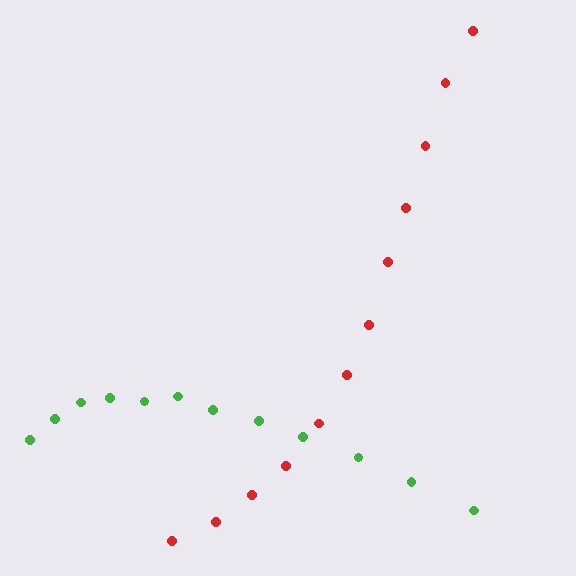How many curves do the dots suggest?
There are 2 distinct paths.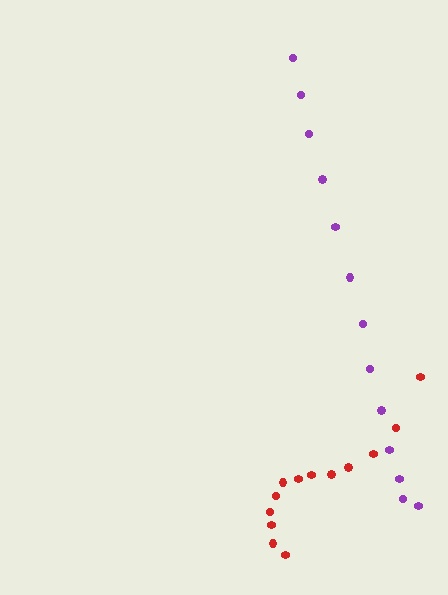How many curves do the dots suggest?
There are 2 distinct paths.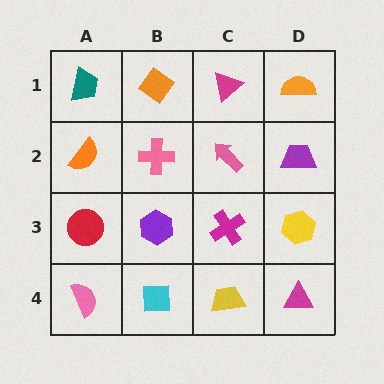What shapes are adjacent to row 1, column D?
A purple trapezoid (row 2, column D), a magenta triangle (row 1, column C).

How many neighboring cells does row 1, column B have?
3.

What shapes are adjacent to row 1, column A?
An orange semicircle (row 2, column A), an orange diamond (row 1, column B).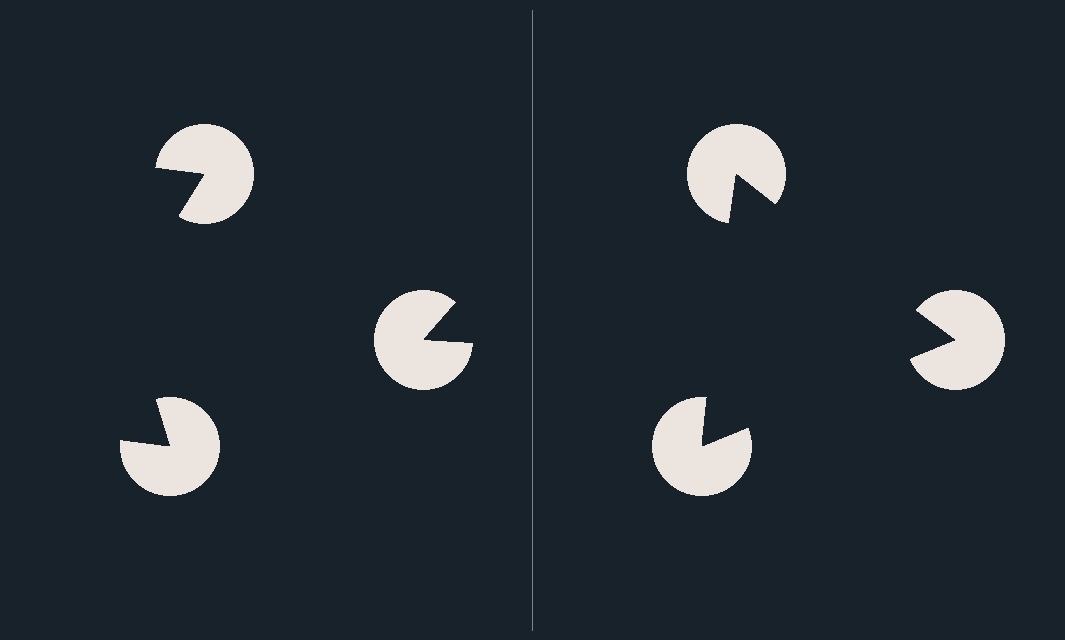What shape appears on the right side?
An illusory triangle.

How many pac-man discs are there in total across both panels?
6 — 3 on each side.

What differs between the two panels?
The pac-man discs are positioned identically on both sides; only the wedge orientations differ. On the right they align to a triangle; on the left they are misaligned.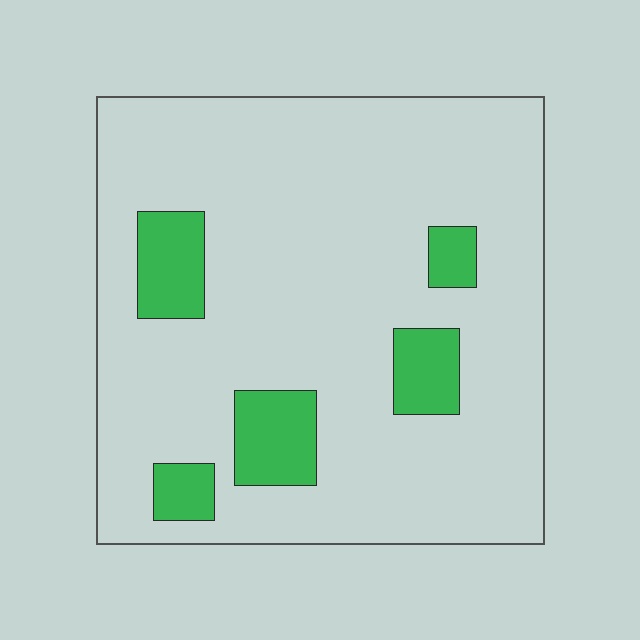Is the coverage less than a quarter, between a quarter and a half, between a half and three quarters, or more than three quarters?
Less than a quarter.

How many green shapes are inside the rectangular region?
5.